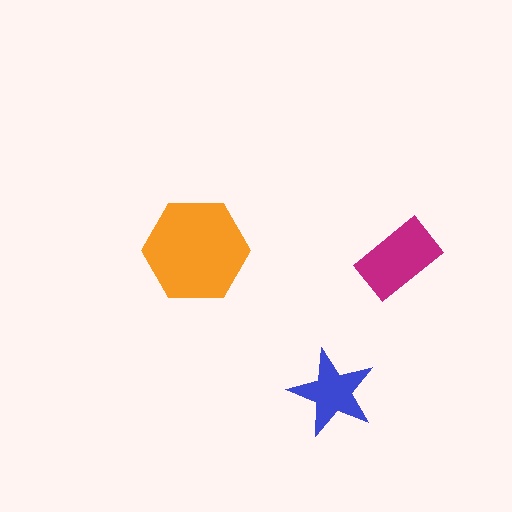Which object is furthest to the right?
The magenta rectangle is rightmost.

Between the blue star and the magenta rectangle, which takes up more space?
The magenta rectangle.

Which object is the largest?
The orange hexagon.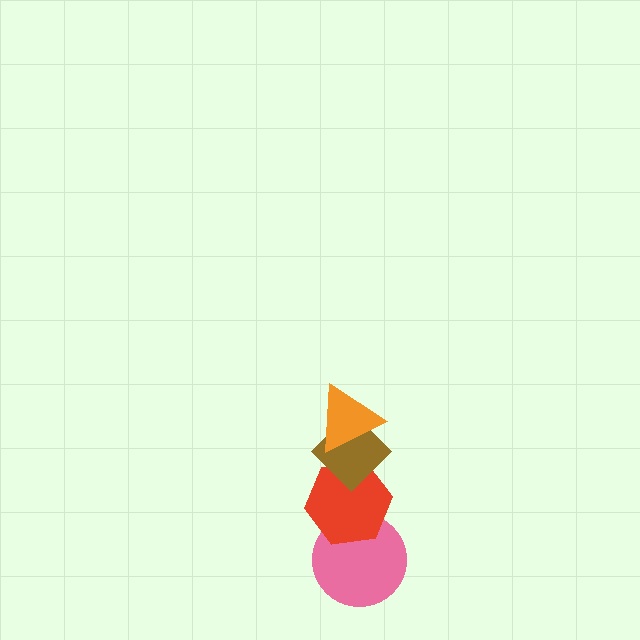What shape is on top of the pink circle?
The red hexagon is on top of the pink circle.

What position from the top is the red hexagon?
The red hexagon is 3rd from the top.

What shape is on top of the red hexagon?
The brown diamond is on top of the red hexagon.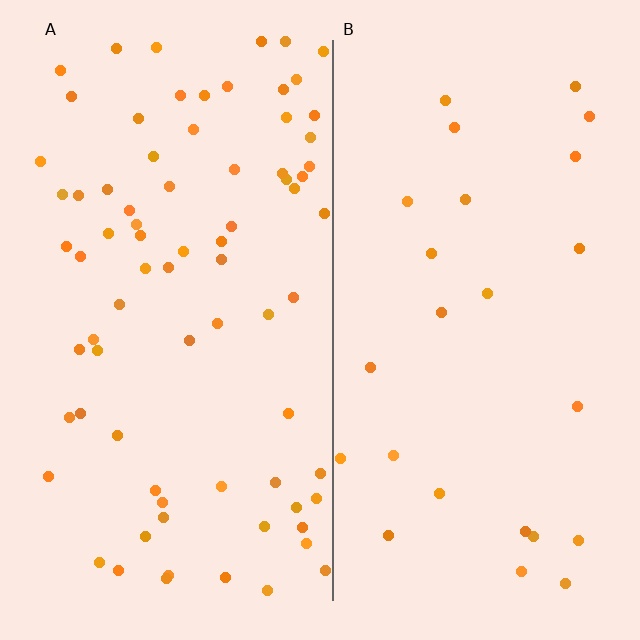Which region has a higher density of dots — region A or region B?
A (the left).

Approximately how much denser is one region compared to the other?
Approximately 3.1× — region A over region B.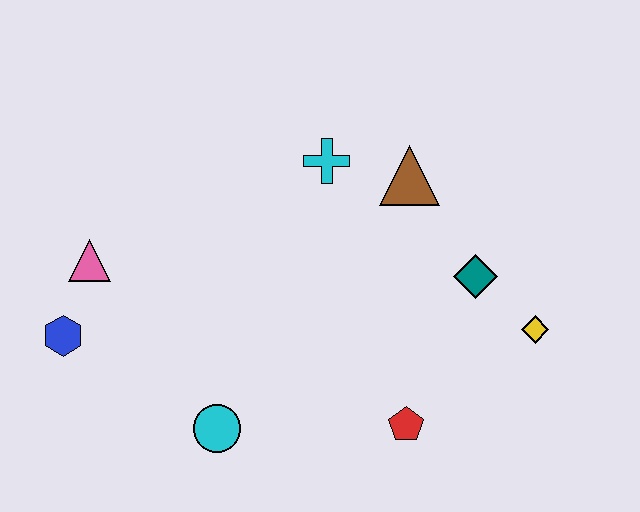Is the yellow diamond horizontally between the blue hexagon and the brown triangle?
No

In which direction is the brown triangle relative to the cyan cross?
The brown triangle is to the right of the cyan cross.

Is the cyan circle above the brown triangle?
No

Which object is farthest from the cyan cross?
The blue hexagon is farthest from the cyan cross.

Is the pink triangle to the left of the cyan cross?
Yes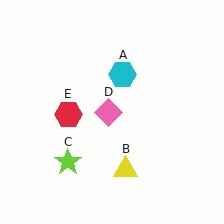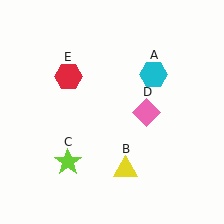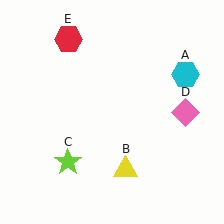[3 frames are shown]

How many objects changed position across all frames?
3 objects changed position: cyan hexagon (object A), pink diamond (object D), red hexagon (object E).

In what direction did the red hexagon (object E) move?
The red hexagon (object E) moved up.